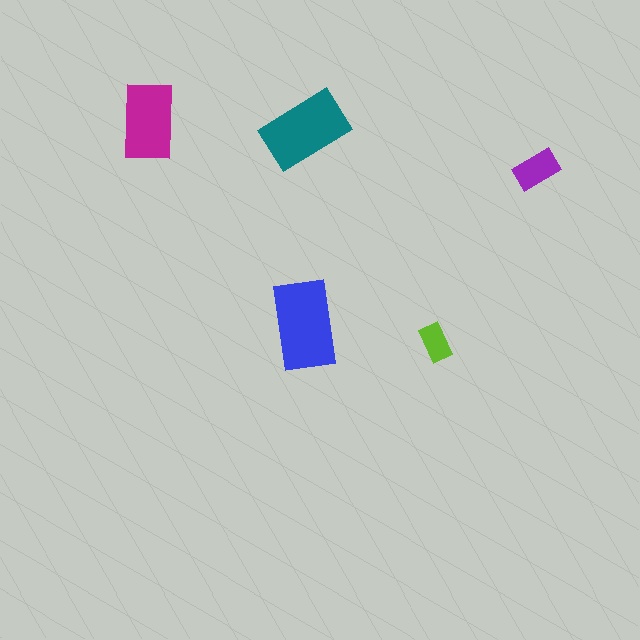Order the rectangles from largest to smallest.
the blue one, the teal one, the magenta one, the purple one, the lime one.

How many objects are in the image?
There are 5 objects in the image.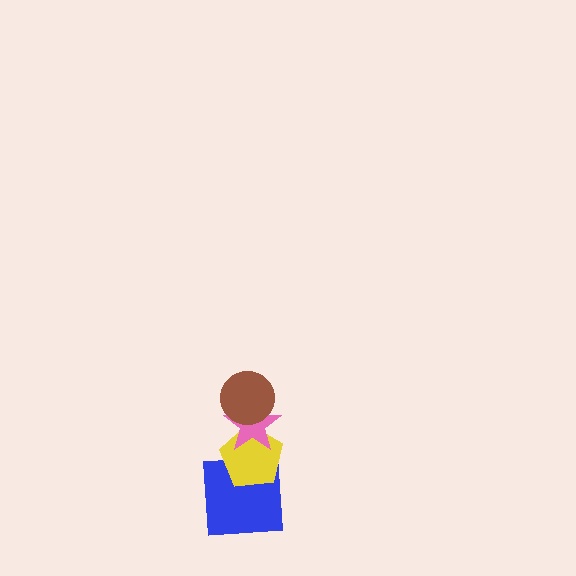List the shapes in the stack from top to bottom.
From top to bottom: the brown circle, the pink star, the yellow pentagon, the blue square.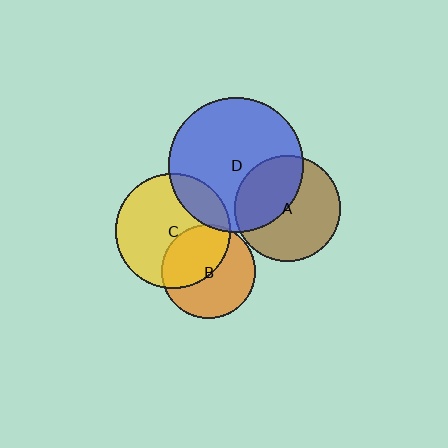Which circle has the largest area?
Circle D (blue).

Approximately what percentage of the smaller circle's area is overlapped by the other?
Approximately 5%.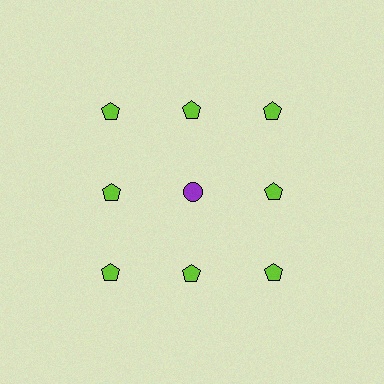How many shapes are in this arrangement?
There are 9 shapes arranged in a grid pattern.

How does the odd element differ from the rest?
It differs in both color (purple instead of lime) and shape (circle instead of pentagon).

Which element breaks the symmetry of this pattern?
The purple circle in the second row, second from left column breaks the symmetry. All other shapes are lime pentagons.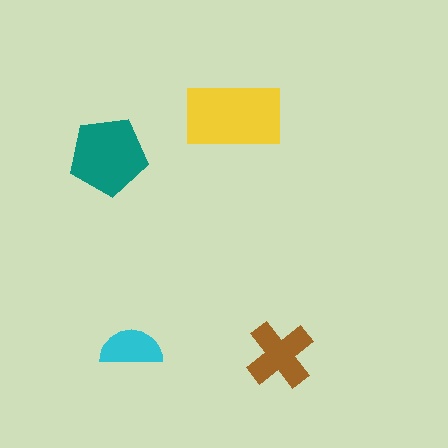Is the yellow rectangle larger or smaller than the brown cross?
Larger.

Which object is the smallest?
The cyan semicircle.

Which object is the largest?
The yellow rectangle.